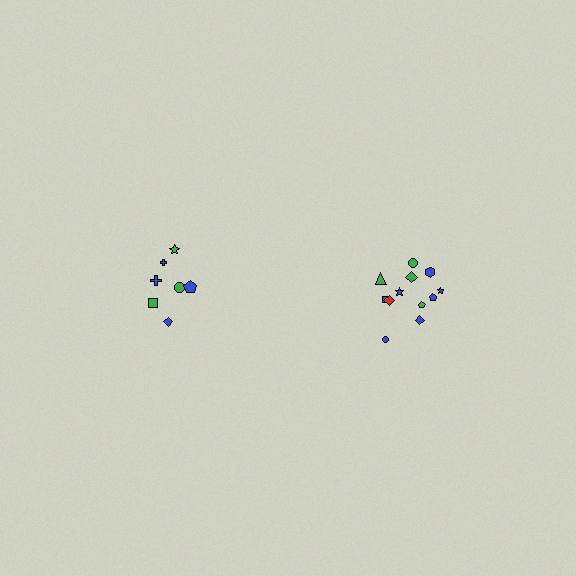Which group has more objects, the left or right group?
The right group.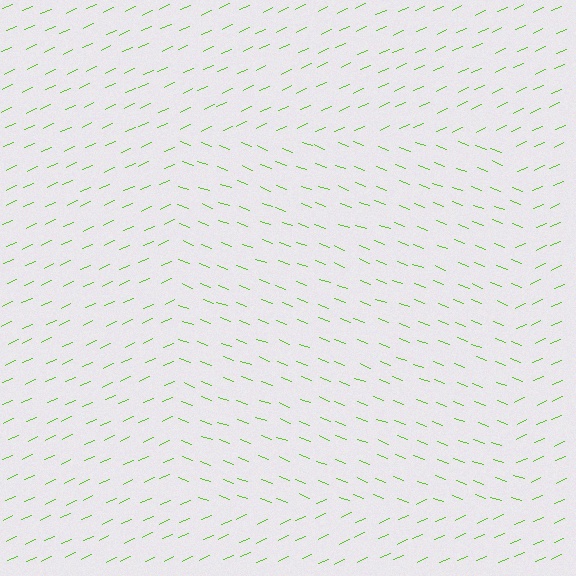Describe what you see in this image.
The image is filled with small lime line segments. A rectangle region in the image has lines oriented differently from the surrounding lines, creating a visible texture boundary.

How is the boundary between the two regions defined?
The boundary is defined purely by a change in line orientation (approximately 45 degrees difference). All lines are the same color and thickness.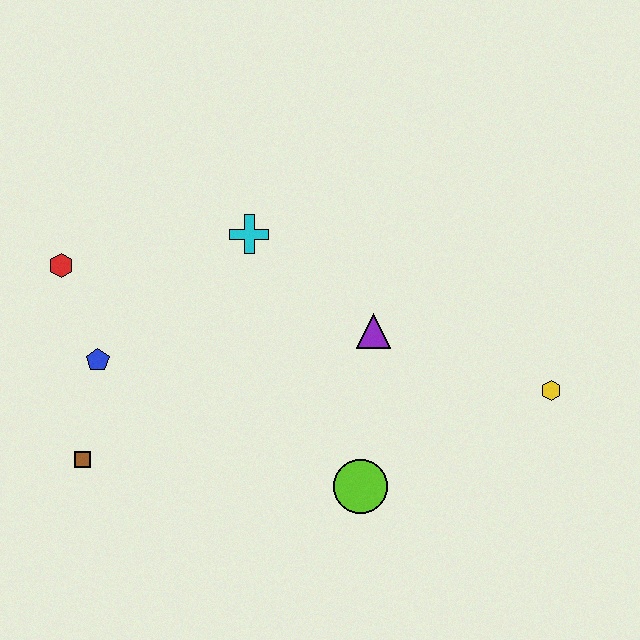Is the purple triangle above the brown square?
Yes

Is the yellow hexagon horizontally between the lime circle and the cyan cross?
No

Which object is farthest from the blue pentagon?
The yellow hexagon is farthest from the blue pentagon.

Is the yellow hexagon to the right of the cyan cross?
Yes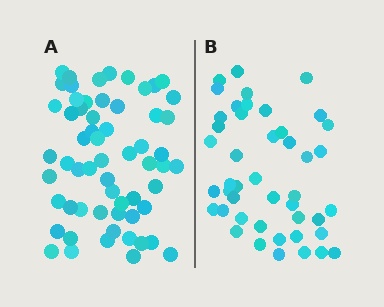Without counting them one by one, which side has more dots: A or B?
Region A (the left region) has more dots.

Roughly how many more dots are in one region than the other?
Region A has approximately 15 more dots than region B.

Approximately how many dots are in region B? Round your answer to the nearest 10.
About 40 dots. (The exact count is 45, which rounds to 40.)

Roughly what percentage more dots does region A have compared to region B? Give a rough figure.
About 35% more.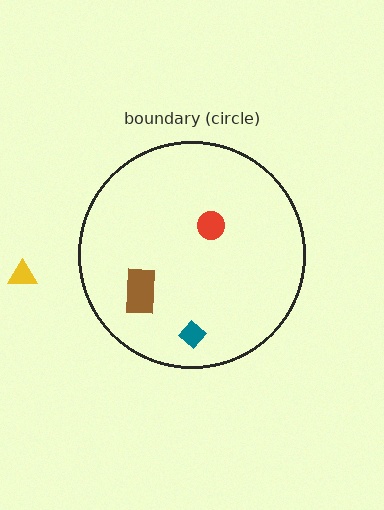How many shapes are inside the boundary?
3 inside, 1 outside.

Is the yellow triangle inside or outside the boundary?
Outside.